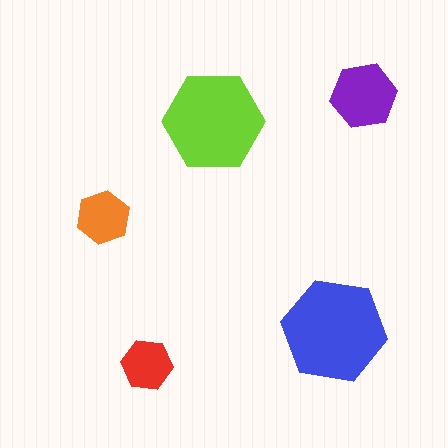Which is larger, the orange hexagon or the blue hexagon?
The blue one.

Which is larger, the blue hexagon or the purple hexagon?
The blue one.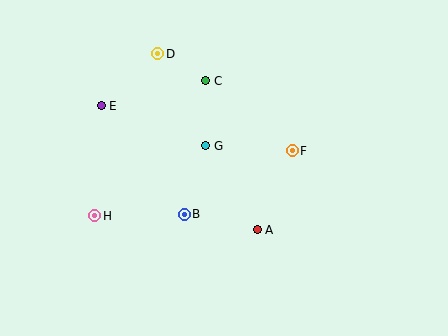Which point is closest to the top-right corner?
Point F is closest to the top-right corner.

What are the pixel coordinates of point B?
Point B is at (184, 214).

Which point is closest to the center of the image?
Point G at (206, 146) is closest to the center.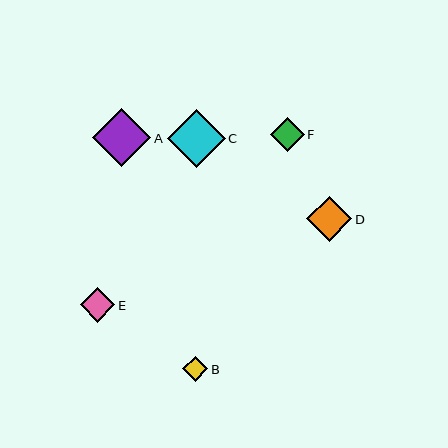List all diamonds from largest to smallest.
From largest to smallest: C, A, D, E, F, B.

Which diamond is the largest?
Diamond C is the largest with a size of approximately 58 pixels.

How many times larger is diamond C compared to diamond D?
Diamond C is approximately 1.3 times the size of diamond D.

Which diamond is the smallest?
Diamond B is the smallest with a size of approximately 25 pixels.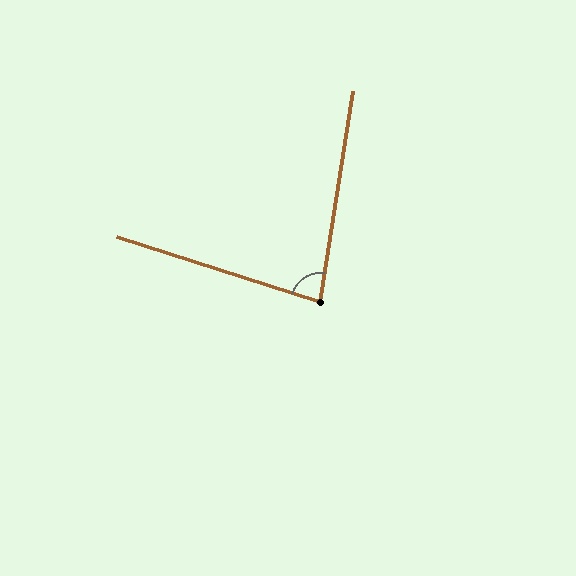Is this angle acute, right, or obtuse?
It is acute.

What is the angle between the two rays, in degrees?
Approximately 81 degrees.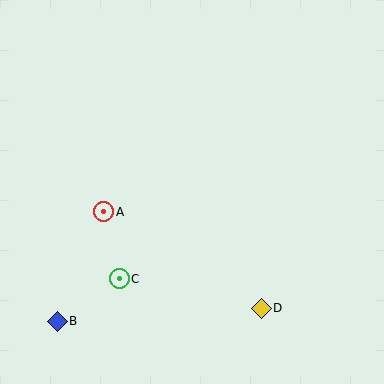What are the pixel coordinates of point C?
Point C is at (119, 279).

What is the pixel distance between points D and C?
The distance between D and C is 145 pixels.